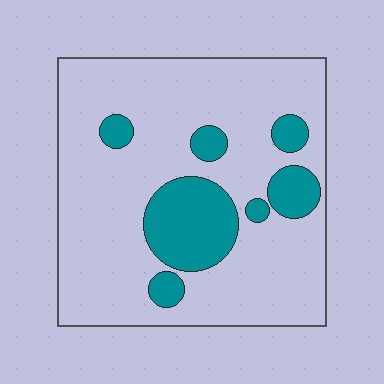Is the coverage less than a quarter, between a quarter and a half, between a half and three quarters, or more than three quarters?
Less than a quarter.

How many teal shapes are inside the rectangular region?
7.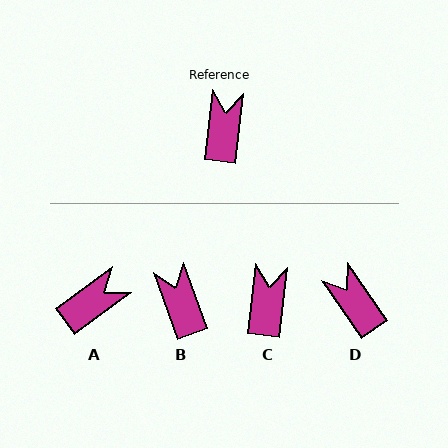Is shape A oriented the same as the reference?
No, it is off by about 47 degrees.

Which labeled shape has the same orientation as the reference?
C.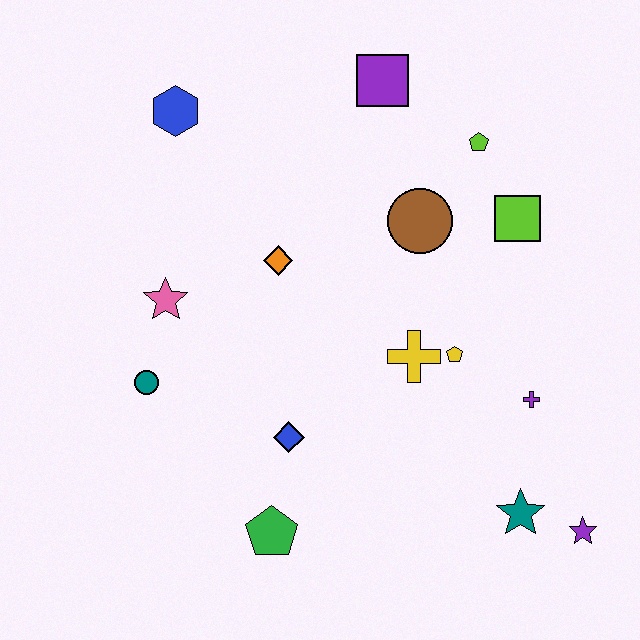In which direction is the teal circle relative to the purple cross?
The teal circle is to the left of the purple cross.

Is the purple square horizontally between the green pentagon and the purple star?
Yes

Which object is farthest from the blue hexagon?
The purple star is farthest from the blue hexagon.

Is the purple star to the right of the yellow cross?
Yes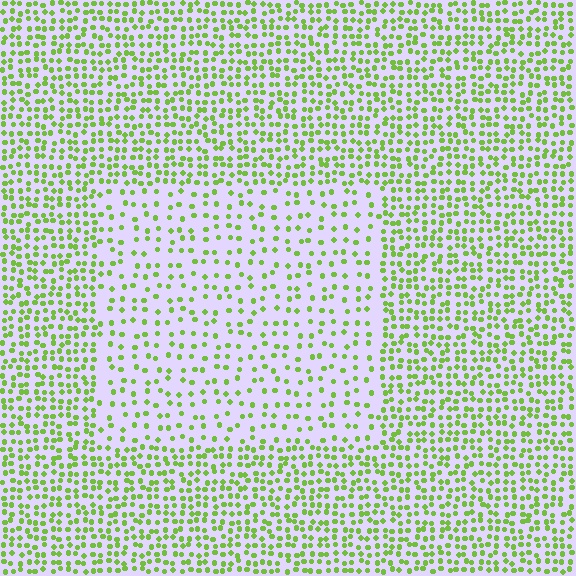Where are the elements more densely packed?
The elements are more densely packed outside the rectangle boundary.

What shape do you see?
I see a rectangle.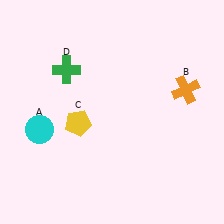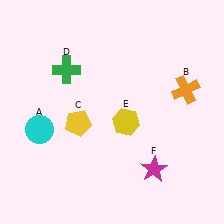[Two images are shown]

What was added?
A yellow hexagon (E), a magenta star (F) were added in Image 2.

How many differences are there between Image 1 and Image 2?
There are 2 differences between the two images.